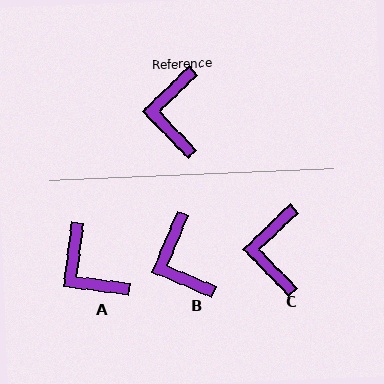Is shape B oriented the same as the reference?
No, it is off by about 23 degrees.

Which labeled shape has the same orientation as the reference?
C.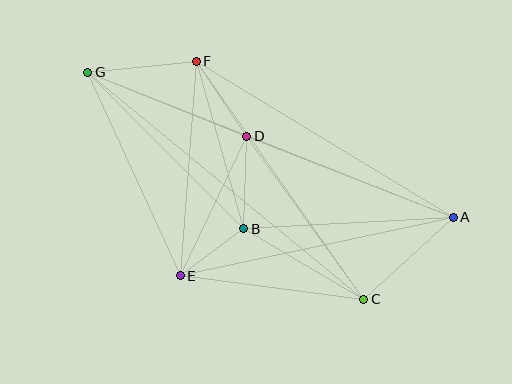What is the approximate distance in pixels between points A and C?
The distance between A and C is approximately 121 pixels.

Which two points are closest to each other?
Points B and E are closest to each other.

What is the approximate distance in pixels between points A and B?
The distance between A and B is approximately 210 pixels.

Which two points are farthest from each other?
Points A and G are farthest from each other.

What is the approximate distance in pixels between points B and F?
The distance between B and F is approximately 174 pixels.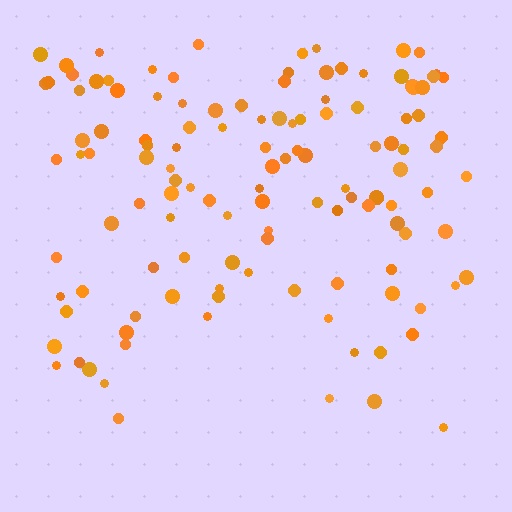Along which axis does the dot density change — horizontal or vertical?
Vertical.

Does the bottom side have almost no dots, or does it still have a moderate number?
Still a moderate number, just noticeably fewer than the top.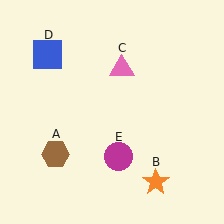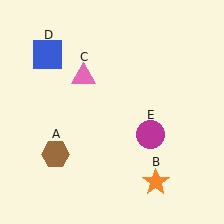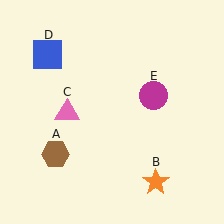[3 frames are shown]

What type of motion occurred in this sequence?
The pink triangle (object C), magenta circle (object E) rotated counterclockwise around the center of the scene.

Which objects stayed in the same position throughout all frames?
Brown hexagon (object A) and orange star (object B) and blue square (object D) remained stationary.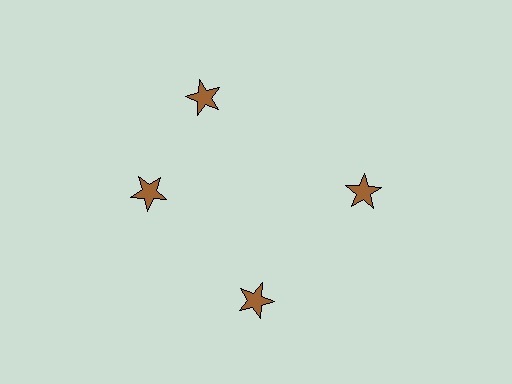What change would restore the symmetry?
The symmetry would be restored by rotating it back into even spacing with its neighbors so that all 4 stars sit at equal angles and equal distance from the center.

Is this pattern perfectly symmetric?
No. The 4 brown stars are arranged in a ring, but one element near the 12 o'clock position is rotated out of alignment along the ring, breaking the 4-fold rotational symmetry.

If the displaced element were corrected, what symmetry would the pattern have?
It would have 4-fold rotational symmetry — the pattern would map onto itself every 90 degrees.